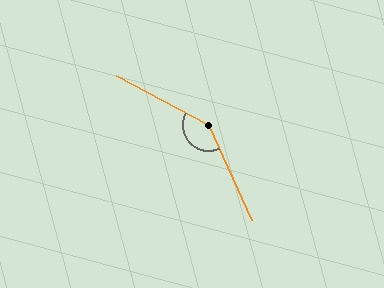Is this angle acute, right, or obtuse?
It is obtuse.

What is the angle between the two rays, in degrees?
Approximately 142 degrees.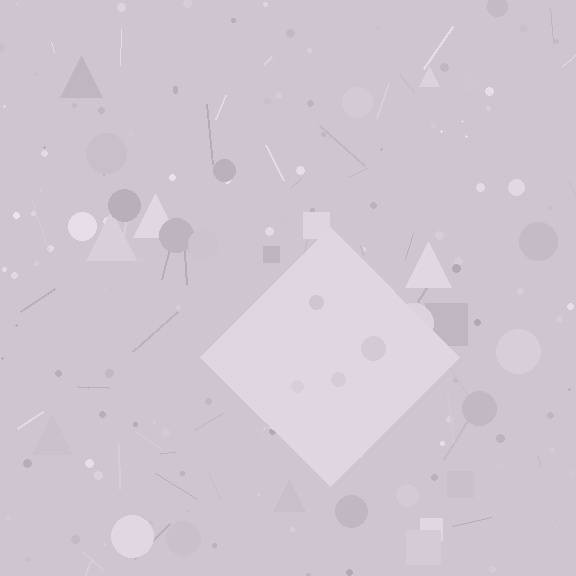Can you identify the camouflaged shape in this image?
The camouflaged shape is a diamond.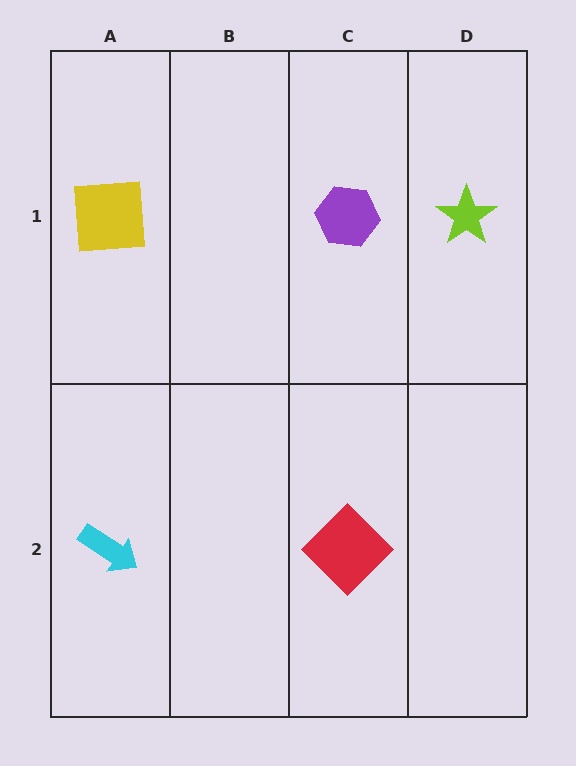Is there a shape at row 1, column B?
No, that cell is empty.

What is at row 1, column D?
A lime star.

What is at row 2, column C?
A red diamond.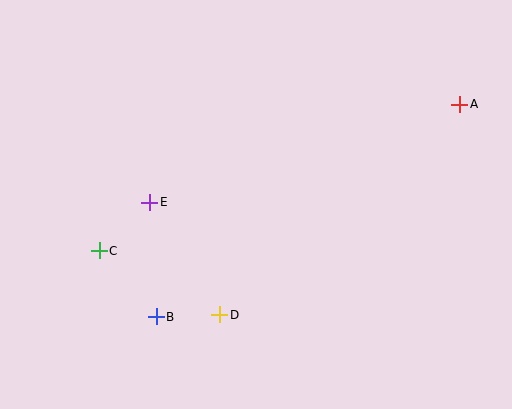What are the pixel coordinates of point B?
Point B is at (156, 317).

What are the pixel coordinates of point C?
Point C is at (99, 251).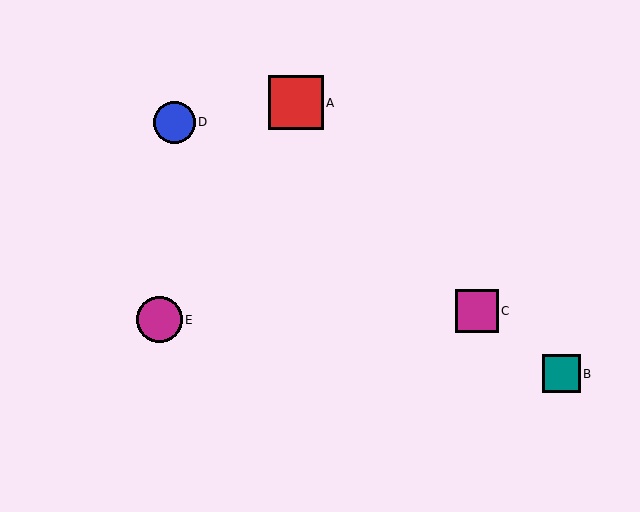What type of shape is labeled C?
Shape C is a magenta square.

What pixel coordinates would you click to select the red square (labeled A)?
Click at (296, 103) to select the red square A.